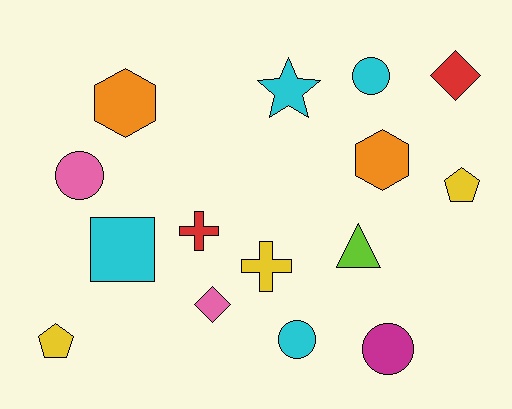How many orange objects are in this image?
There are 2 orange objects.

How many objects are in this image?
There are 15 objects.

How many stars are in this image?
There is 1 star.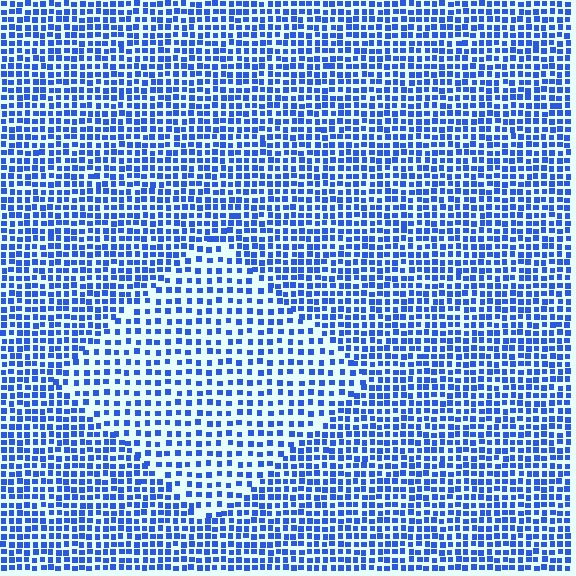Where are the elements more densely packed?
The elements are more densely packed outside the diamond boundary.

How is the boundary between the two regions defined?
The boundary is defined by a change in element density (approximately 1.7x ratio). All elements are the same color, size, and shape.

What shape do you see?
I see a diamond.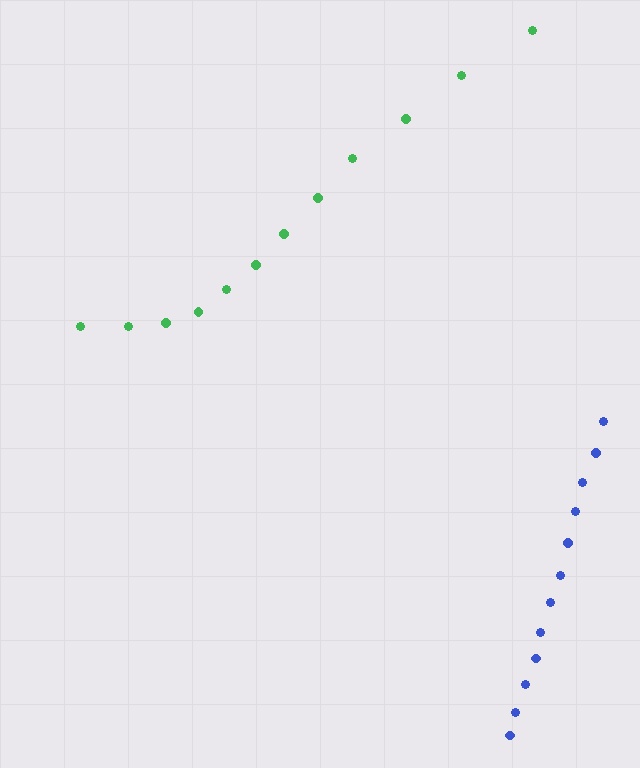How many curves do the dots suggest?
There are 2 distinct paths.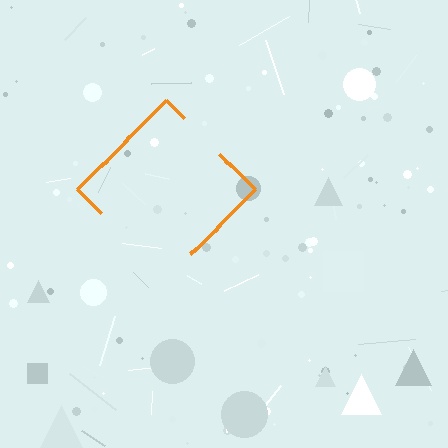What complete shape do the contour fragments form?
The contour fragments form a diamond.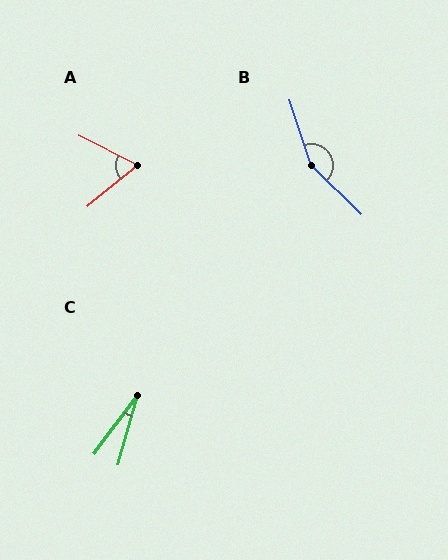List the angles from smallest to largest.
C (21°), A (67°), B (153°).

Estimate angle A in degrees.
Approximately 67 degrees.